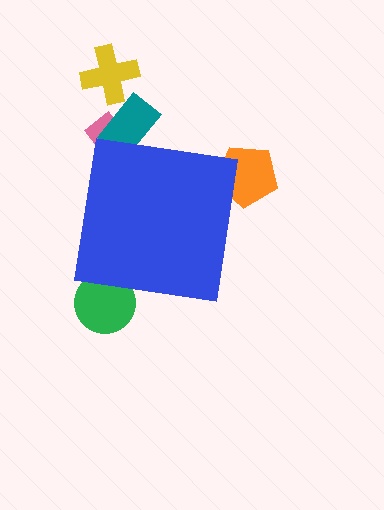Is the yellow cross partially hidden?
No, the yellow cross is fully visible.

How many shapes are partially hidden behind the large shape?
4 shapes are partially hidden.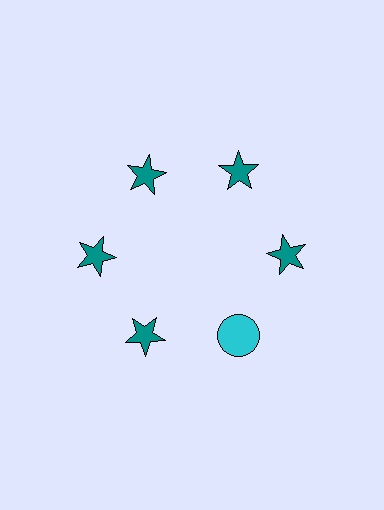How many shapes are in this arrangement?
There are 6 shapes arranged in a ring pattern.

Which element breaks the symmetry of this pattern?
The cyan circle at roughly the 5 o'clock position breaks the symmetry. All other shapes are teal stars.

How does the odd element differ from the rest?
It differs in both color (cyan instead of teal) and shape (circle instead of star).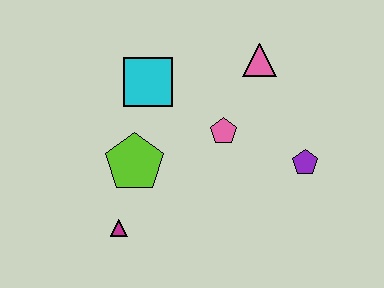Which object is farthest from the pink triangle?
The magenta triangle is farthest from the pink triangle.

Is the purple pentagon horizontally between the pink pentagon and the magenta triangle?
No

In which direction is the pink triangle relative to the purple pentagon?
The pink triangle is above the purple pentagon.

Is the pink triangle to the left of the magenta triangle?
No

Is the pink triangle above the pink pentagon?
Yes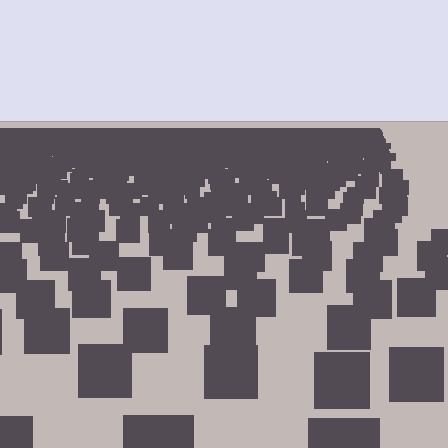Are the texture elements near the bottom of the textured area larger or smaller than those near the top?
Larger. Near the bottom, elements are closer to the viewer and appear at a bigger on-screen size.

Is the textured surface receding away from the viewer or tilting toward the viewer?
The surface is receding away from the viewer. Texture elements get smaller and denser toward the top.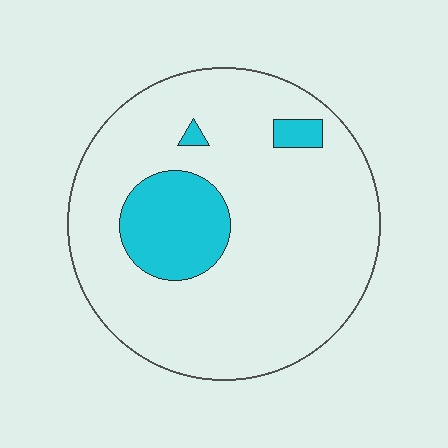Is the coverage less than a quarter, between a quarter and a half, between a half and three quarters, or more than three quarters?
Less than a quarter.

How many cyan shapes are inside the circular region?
3.